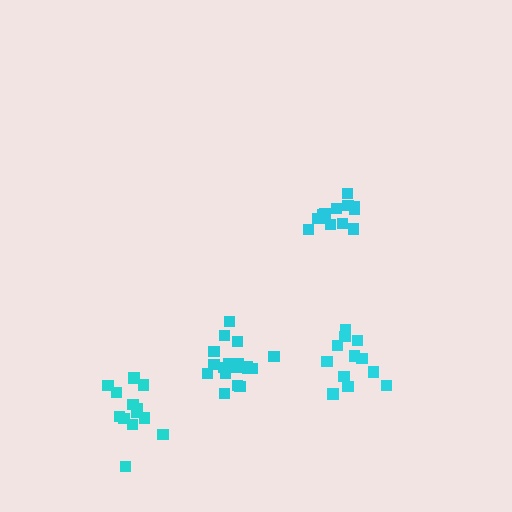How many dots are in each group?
Group 1: 13 dots, Group 2: 13 dots, Group 3: 19 dots, Group 4: 13 dots (58 total).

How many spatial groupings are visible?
There are 4 spatial groupings.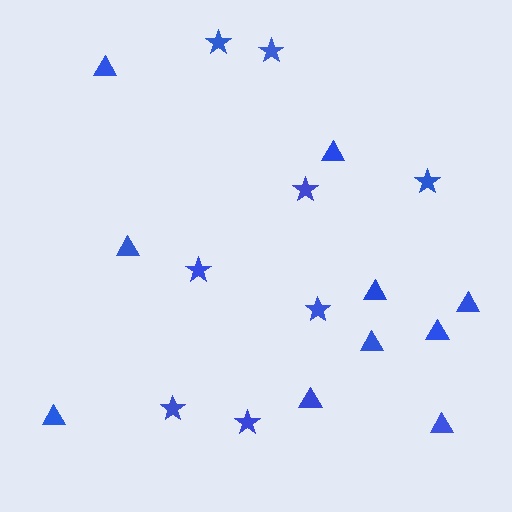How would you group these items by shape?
There are 2 groups: one group of stars (8) and one group of triangles (10).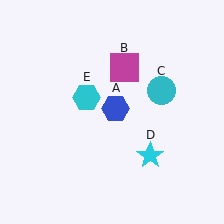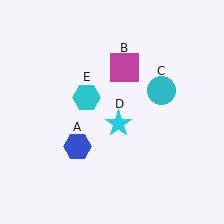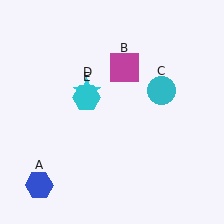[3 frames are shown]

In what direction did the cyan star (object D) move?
The cyan star (object D) moved up and to the left.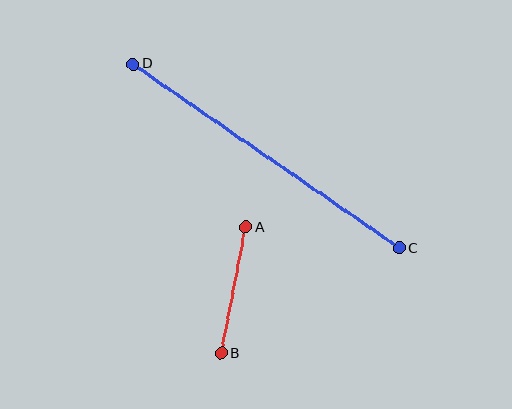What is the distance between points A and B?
The distance is approximately 128 pixels.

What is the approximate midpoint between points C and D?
The midpoint is at approximately (266, 156) pixels.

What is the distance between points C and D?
The distance is approximately 323 pixels.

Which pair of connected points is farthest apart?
Points C and D are farthest apart.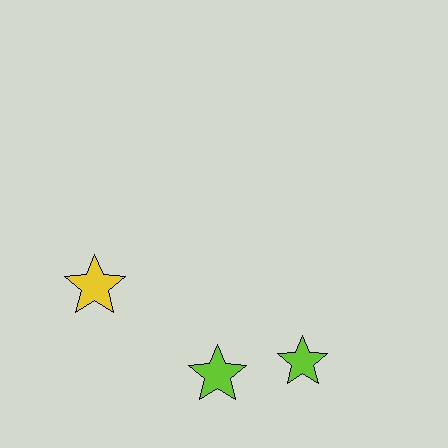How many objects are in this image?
There are 3 objects.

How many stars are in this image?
There are 3 stars.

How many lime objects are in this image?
There are 2 lime objects.